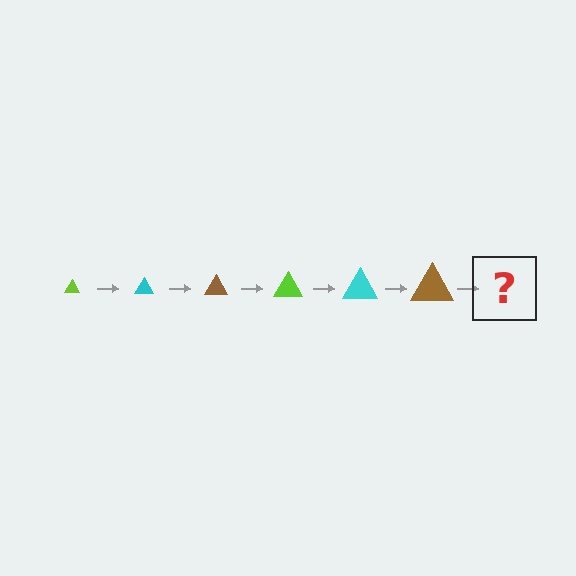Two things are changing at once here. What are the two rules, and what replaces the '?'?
The two rules are that the triangle grows larger each step and the color cycles through lime, cyan, and brown. The '?' should be a lime triangle, larger than the previous one.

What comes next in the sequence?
The next element should be a lime triangle, larger than the previous one.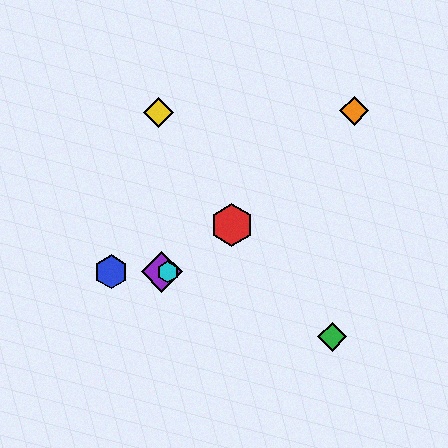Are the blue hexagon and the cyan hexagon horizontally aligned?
Yes, both are at y≈272.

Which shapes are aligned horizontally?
The blue hexagon, the purple diamond, the cyan hexagon are aligned horizontally.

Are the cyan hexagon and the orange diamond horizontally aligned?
No, the cyan hexagon is at y≈272 and the orange diamond is at y≈111.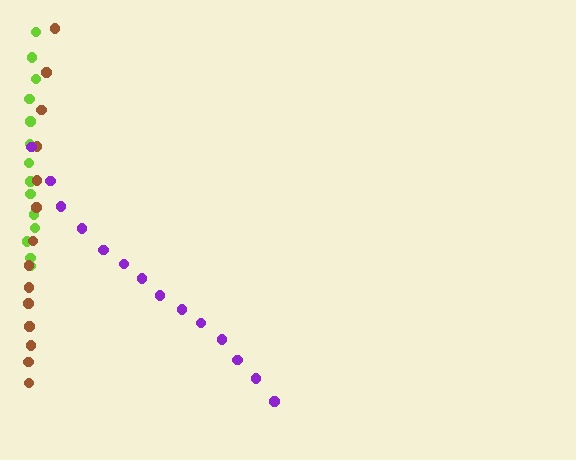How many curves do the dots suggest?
There are 3 distinct paths.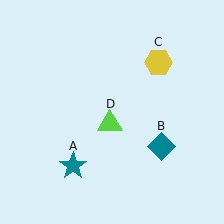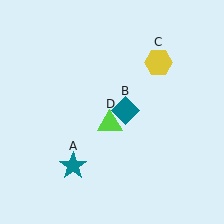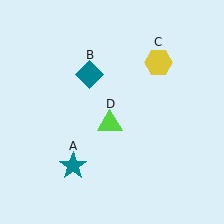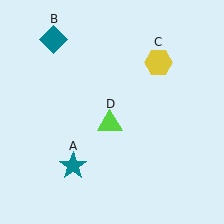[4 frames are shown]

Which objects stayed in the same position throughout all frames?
Teal star (object A) and yellow hexagon (object C) and lime triangle (object D) remained stationary.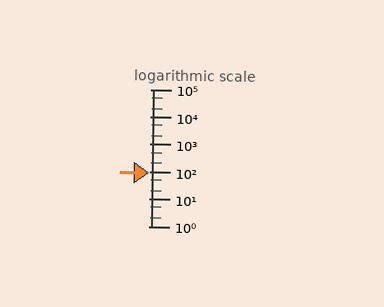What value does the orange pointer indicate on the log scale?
The pointer indicates approximately 91.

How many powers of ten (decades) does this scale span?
The scale spans 5 decades, from 1 to 100000.